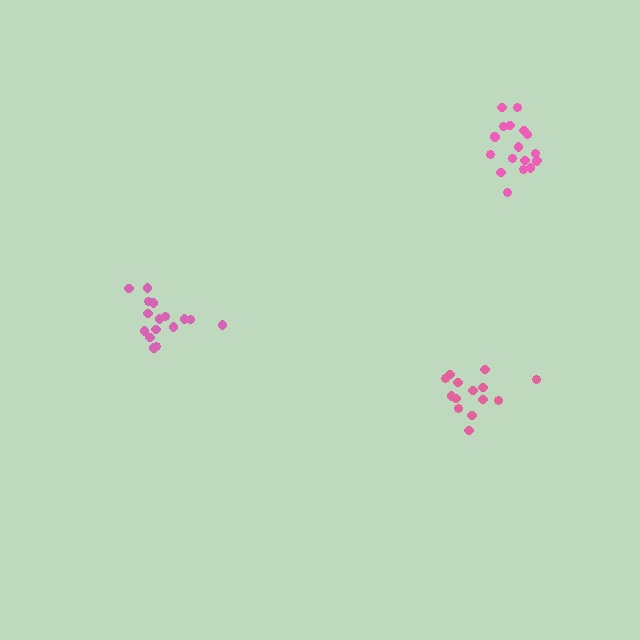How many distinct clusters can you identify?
There are 3 distinct clusters.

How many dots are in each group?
Group 1: 14 dots, Group 2: 19 dots, Group 3: 16 dots (49 total).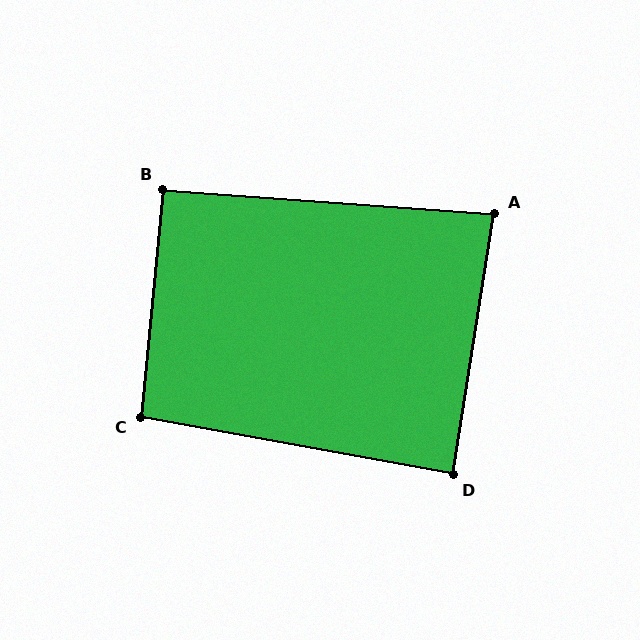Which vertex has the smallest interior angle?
A, at approximately 85 degrees.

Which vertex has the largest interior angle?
C, at approximately 95 degrees.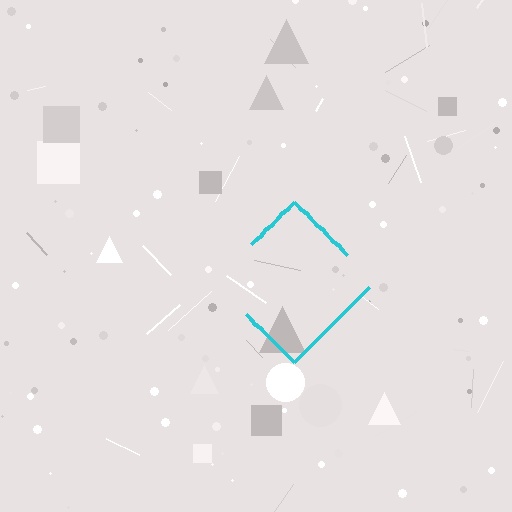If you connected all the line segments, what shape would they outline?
They would outline a diamond.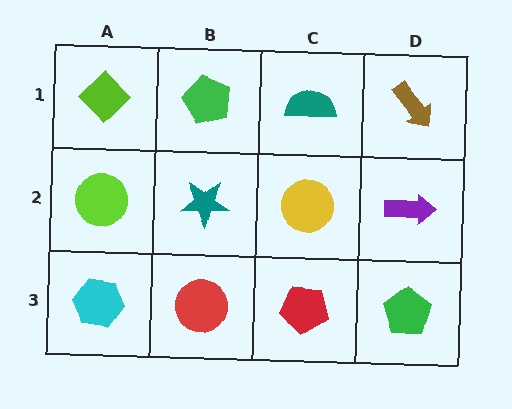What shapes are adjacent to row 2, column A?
A lime diamond (row 1, column A), a cyan hexagon (row 3, column A), a teal star (row 2, column B).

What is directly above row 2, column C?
A teal semicircle.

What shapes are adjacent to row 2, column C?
A teal semicircle (row 1, column C), a red pentagon (row 3, column C), a teal star (row 2, column B), a purple arrow (row 2, column D).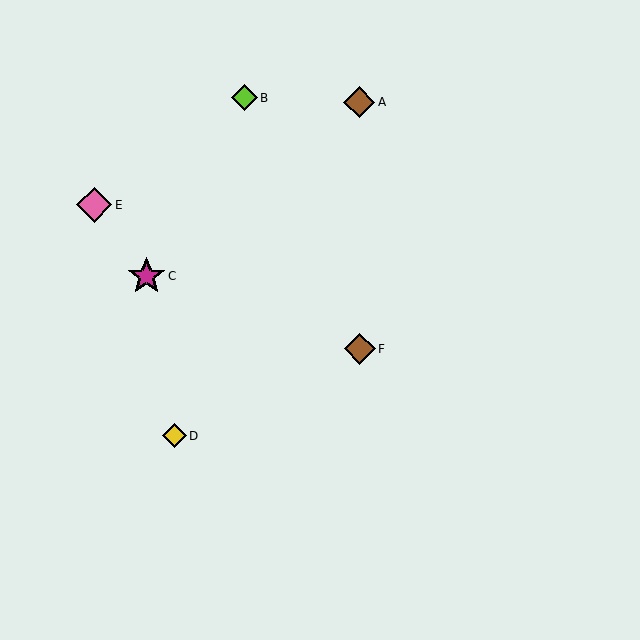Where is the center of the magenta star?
The center of the magenta star is at (146, 276).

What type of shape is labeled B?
Shape B is a lime diamond.